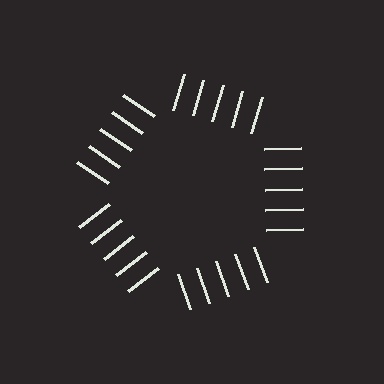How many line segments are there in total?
25 — 5 along each of the 5 edges.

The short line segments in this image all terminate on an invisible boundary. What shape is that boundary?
An illusory pentagon — the line segments terminate on its edges but no continuous stroke is drawn.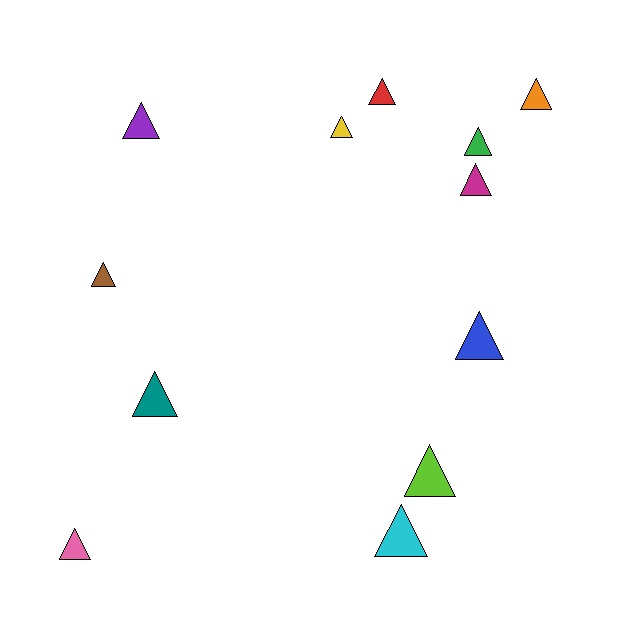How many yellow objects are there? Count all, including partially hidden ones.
There is 1 yellow object.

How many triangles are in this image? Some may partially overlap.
There are 12 triangles.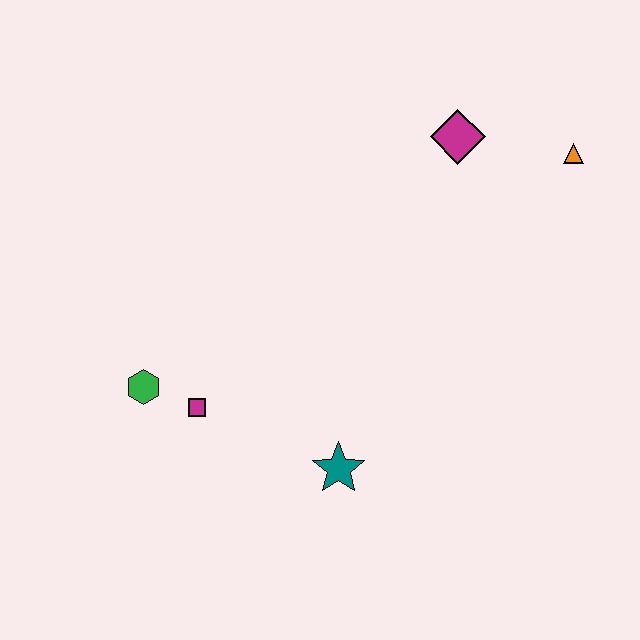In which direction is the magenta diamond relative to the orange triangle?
The magenta diamond is to the left of the orange triangle.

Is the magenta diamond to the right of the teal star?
Yes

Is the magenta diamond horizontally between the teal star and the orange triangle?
Yes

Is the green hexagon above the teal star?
Yes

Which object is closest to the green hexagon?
The magenta square is closest to the green hexagon.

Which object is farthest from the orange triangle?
The green hexagon is farthest from the orange triangle.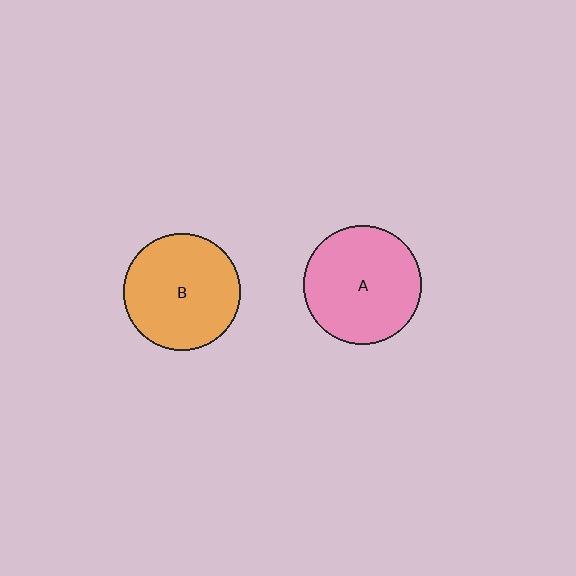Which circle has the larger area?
Circle A (pink).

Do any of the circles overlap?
No, none of the circles overlap.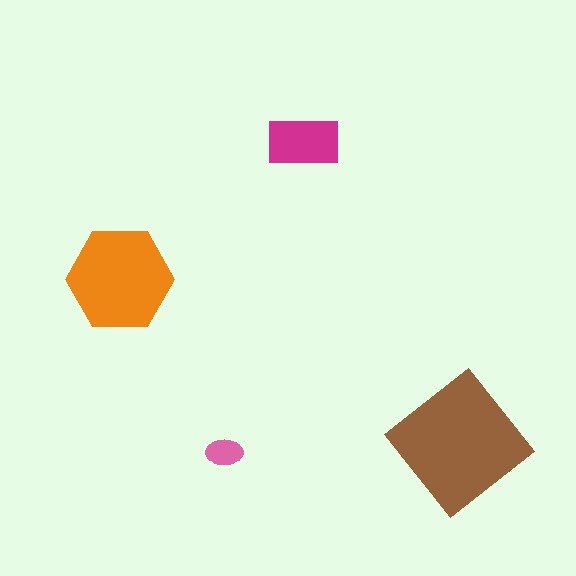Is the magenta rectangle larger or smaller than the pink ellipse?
Larger.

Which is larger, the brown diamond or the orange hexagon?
The brown diamond.